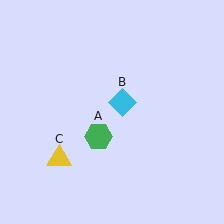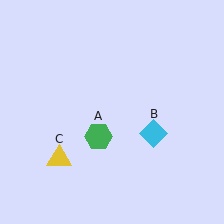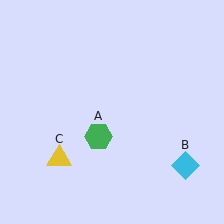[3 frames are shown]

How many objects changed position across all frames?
1 object changed position: cyan diamond (object B).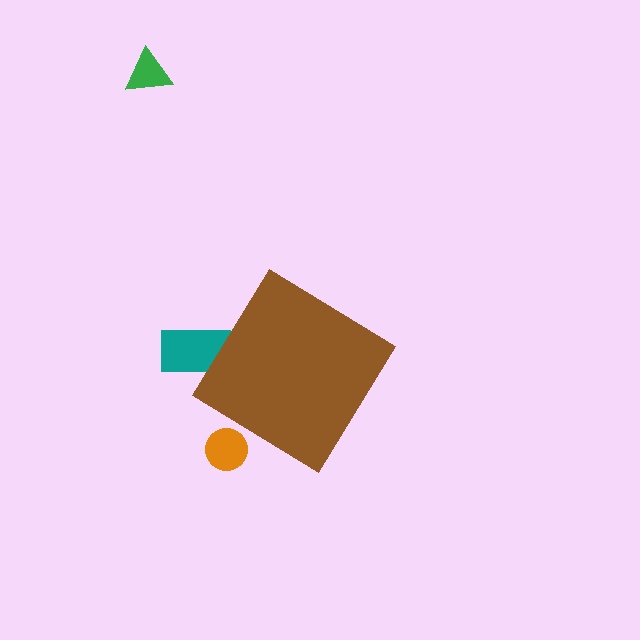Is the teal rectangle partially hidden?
Yes, the teal rectangle is partially hidden behind the brown diamond.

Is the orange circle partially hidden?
Yes, the orange circle is partially hidden behind the brown diamond.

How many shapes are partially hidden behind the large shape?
2 shapes are partially hidden.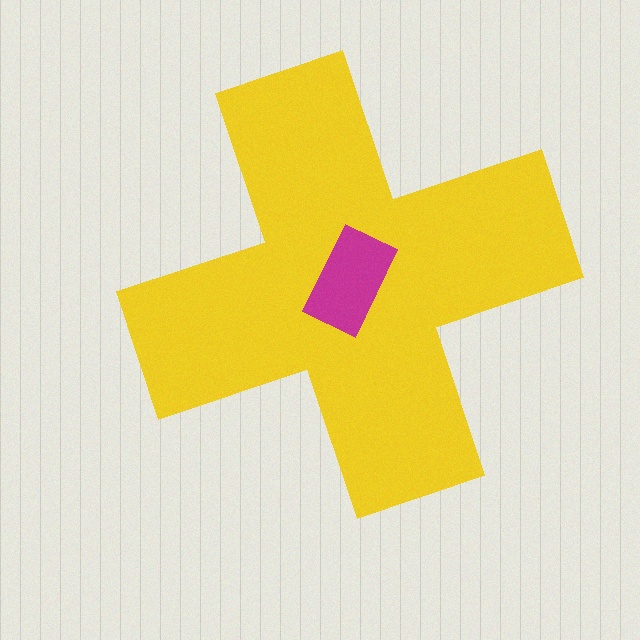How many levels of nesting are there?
2.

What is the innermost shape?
The magenta rectangle.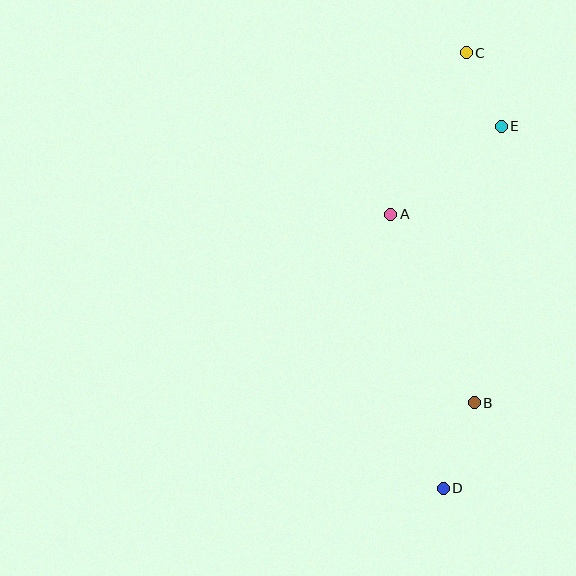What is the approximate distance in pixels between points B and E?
The distance between B and E is approximately 278 pixels.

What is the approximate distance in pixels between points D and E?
The distance between D and E is approximately 367 pixels.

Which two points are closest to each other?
Points C and E are closest to each other.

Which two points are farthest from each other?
Points C and D are farthest from each other.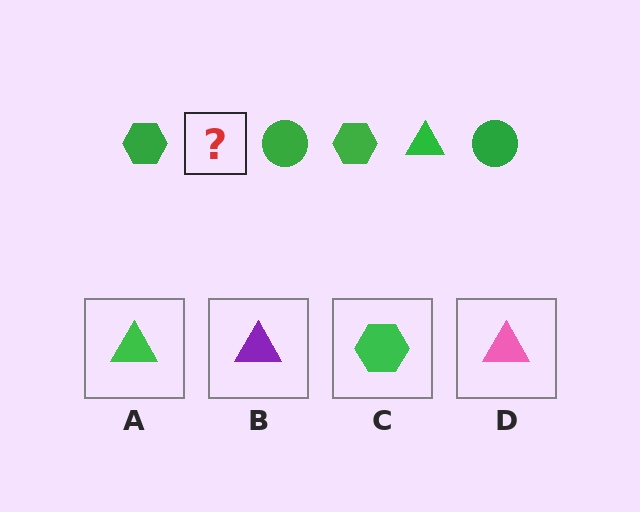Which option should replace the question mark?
Option A.